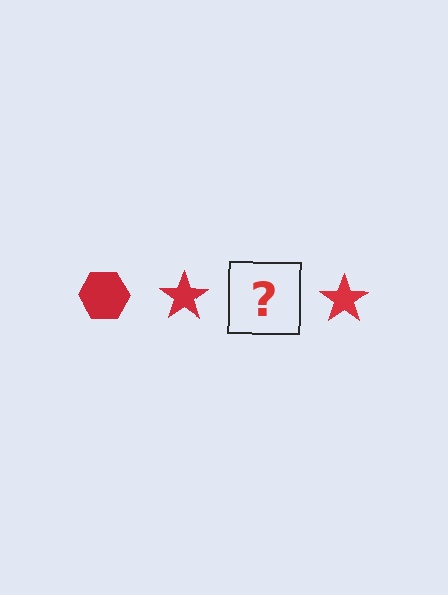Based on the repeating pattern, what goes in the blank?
The blank should be a red hexagon.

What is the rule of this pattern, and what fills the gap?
The rule is that the pattern cycles through hexagon, star shapes in red. The gap should be filled with a red hexagon.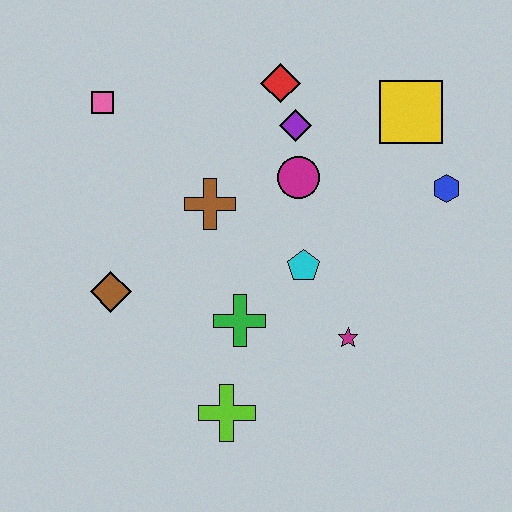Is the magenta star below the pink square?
Yes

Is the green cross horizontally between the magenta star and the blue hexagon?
No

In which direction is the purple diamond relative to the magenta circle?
The purple diamond is above the magenta circle.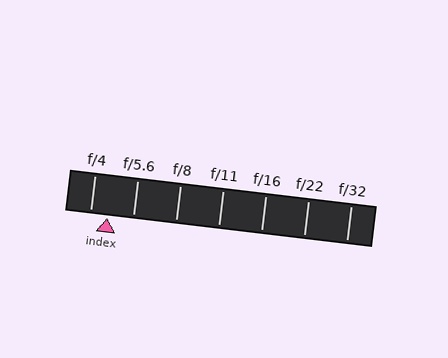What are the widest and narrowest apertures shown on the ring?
The widest aperture shown is f/4 and the narrowest is f/32.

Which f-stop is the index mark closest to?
The index mark is closest to f/4.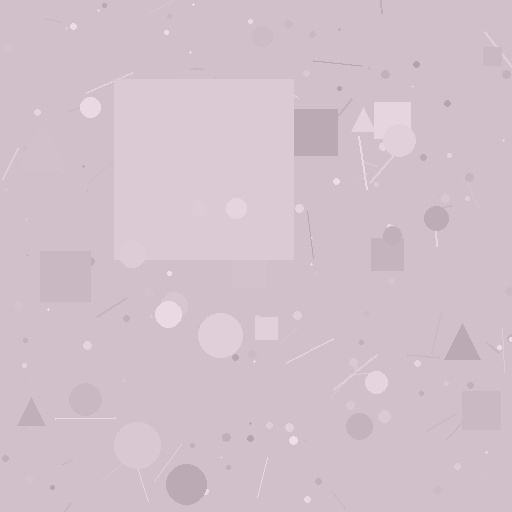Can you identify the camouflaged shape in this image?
The camouflaged shape is a square.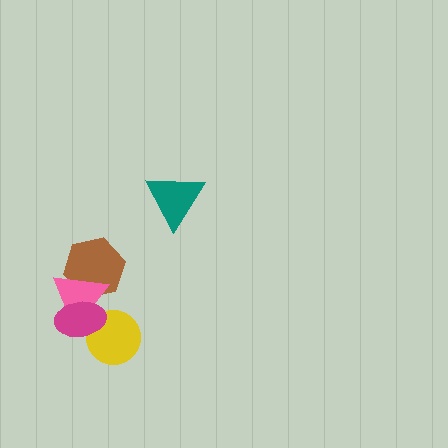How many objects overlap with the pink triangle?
3 objects overlap with the pink triangle.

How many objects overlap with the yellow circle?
2 objects overlap with the yellow circle.